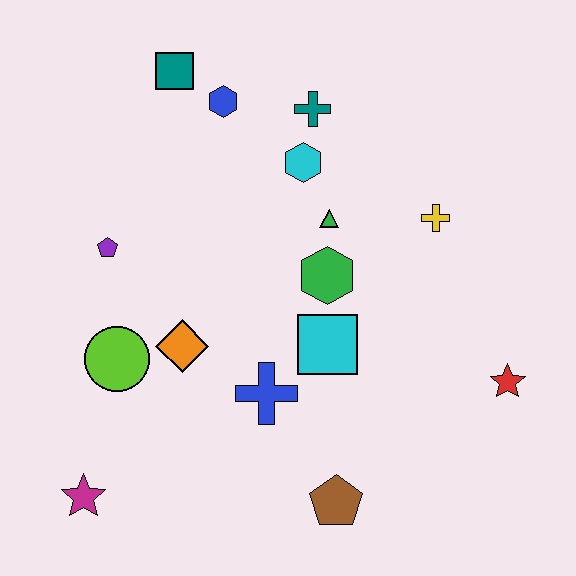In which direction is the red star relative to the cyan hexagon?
The red star is below the cyan hexagon.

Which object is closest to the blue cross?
The cyan square is closest to the blue cross.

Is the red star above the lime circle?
No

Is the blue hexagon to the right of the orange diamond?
Yes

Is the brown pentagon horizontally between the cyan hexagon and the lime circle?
No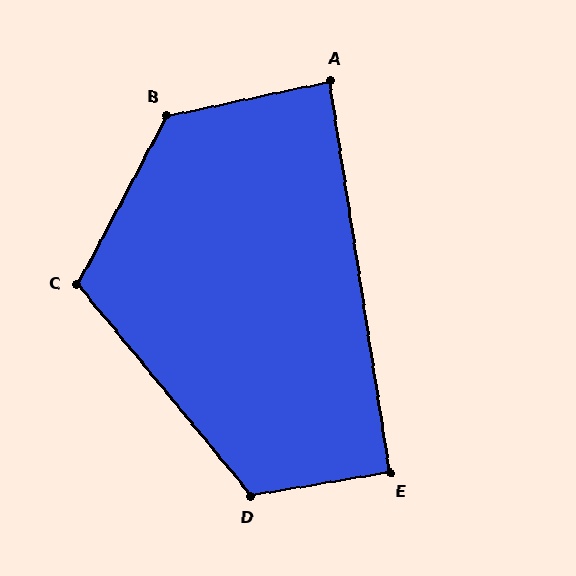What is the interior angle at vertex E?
Approximately 91 degrees (approximately right).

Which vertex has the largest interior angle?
B, at approximately 130 degrees.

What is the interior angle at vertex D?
Approximately 120 degrees (obtuse).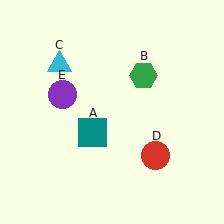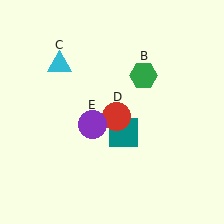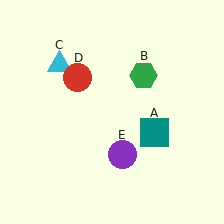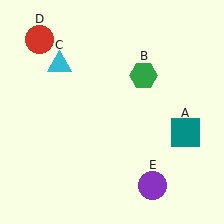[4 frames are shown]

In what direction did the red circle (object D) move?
The red circle (object D) moved up and to the left.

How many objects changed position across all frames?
3 objects changed position: teal square (object A), red circle (object D), purple circle (object E).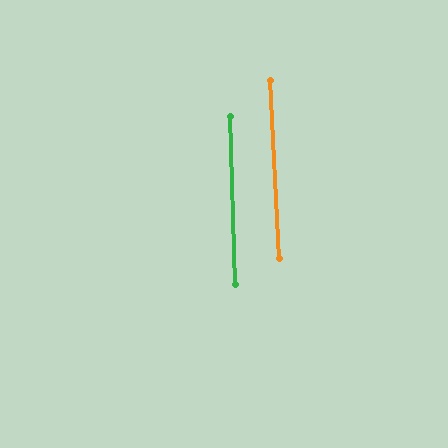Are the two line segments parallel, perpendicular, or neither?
Parallel — their directions differ by only 1.2°.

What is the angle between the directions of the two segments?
Approximately 1 degree.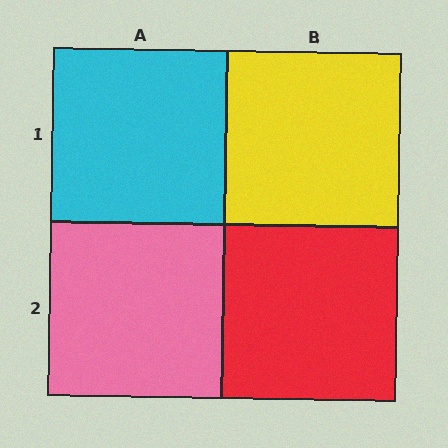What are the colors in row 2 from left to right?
Pink, red.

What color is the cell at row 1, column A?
Cyan.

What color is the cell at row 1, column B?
Yellow.